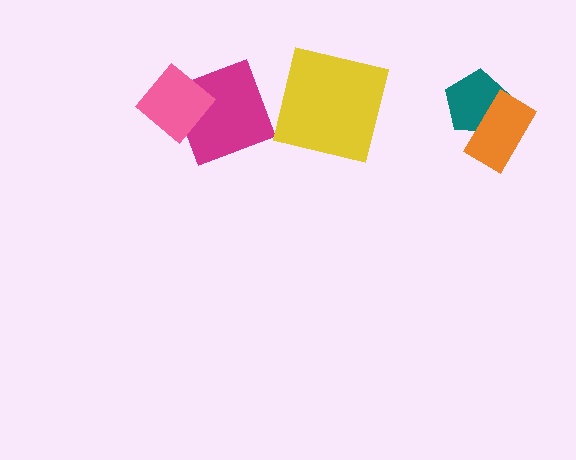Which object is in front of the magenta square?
The pink diamond is in front of the magenta square.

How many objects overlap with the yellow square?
0 objects overlap with the yellow square.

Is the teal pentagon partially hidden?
Yes, it is partially covered by another shape.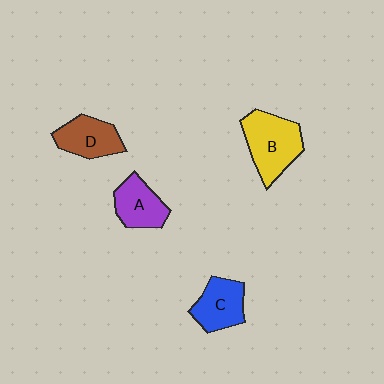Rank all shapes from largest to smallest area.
From largest to smallest: B (yellow), C (blue), D (brown), A (purple).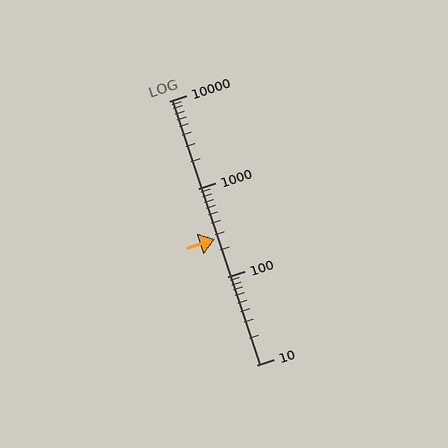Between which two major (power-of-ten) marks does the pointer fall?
The pointer is between 100 and 1000.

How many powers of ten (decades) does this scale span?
The scale spans 3 decades, from 10 to 10000.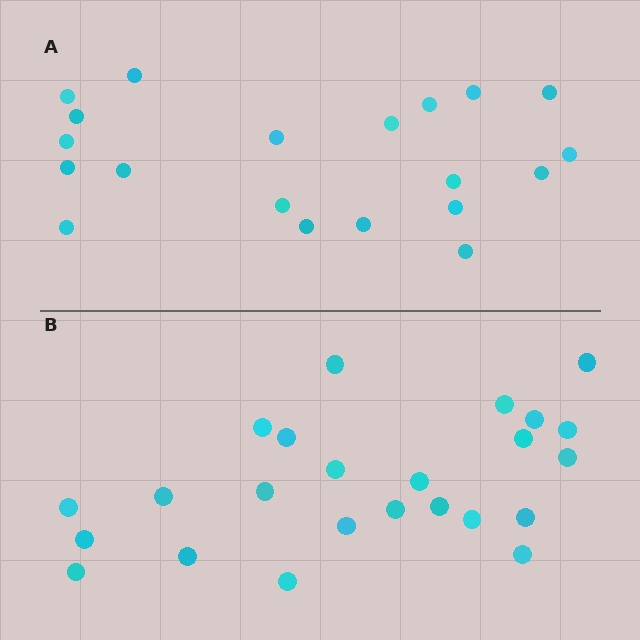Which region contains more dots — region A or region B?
Region B (the bottom region) has more dots.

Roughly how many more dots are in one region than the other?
Region B has about 4 more dots than region A.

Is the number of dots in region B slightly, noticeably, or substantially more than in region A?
Region B has only slightly more — the two regions are fairly close. The ratio is roughly 1.2 to 1.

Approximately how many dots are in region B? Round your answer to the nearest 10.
About 20 dots. (The exact count is 24, which rounds to 20.)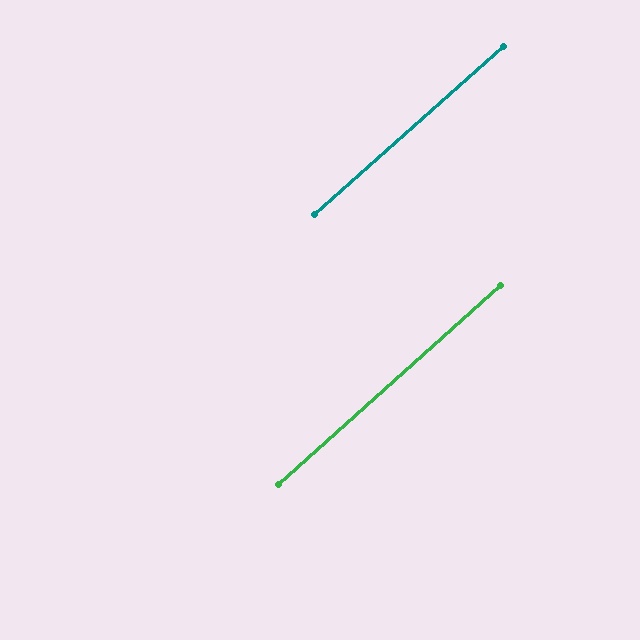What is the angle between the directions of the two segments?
Approximately 0 degrees.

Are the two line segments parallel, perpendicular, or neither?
Parallel — their directions differ by only 0.2°.